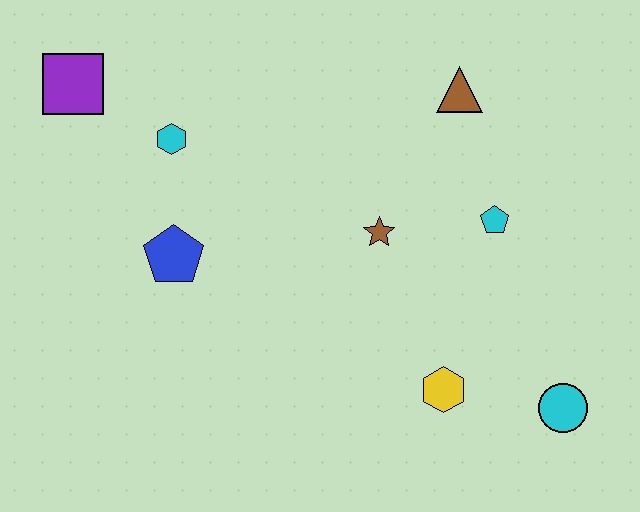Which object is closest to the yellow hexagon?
The cyan circle is closest to the yellow hexagon.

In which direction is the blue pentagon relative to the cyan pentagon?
The blue pentagon is to the left of the cyan pentagon.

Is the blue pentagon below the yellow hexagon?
No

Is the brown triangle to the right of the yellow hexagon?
Yes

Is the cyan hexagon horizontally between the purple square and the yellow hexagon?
Yes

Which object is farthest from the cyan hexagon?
The cyan circle is farthest from the cyan hexagon.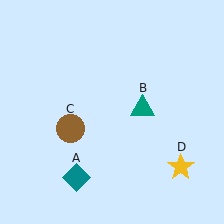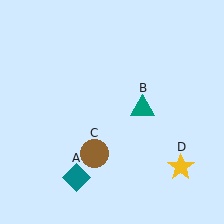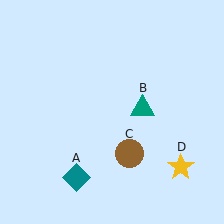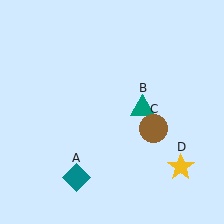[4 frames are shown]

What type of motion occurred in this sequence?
The brown circle (object C) rotated counterclockwise around the center of the scene.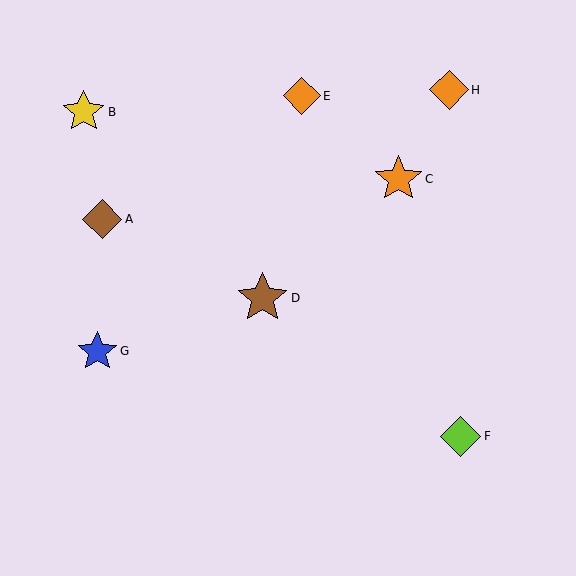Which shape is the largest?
The brown star (labeled D) is the largest.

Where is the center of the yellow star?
The center of the yellow star is at (84, 112).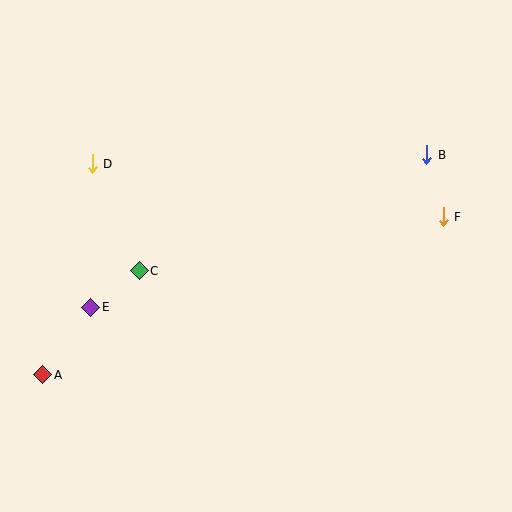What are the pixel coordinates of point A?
Point A is at (43, 375).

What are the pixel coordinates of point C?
Point C is at (139, 271).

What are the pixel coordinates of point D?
Point D is at (92, 164).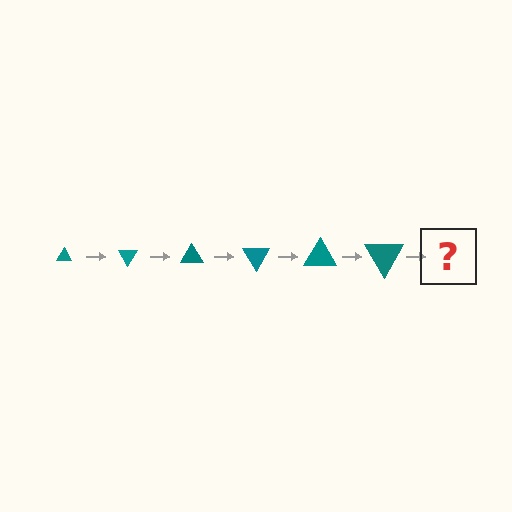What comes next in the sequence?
The next element should be a triangle, larger than the previous one and rotated 360 degrees from the start.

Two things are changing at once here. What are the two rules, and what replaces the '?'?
The two rules are that the triangle grows larger each step and it rotates 60 degrees each step. The '?' should be a triangle, larger than the previous one and rotated 360 degrees from the start.